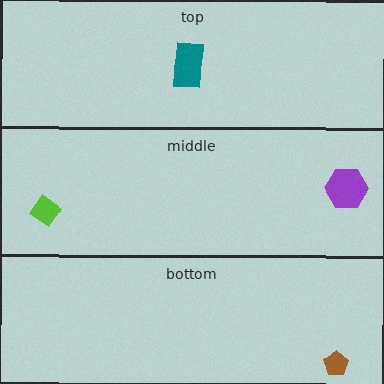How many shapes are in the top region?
1.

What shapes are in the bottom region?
The brown pentagon.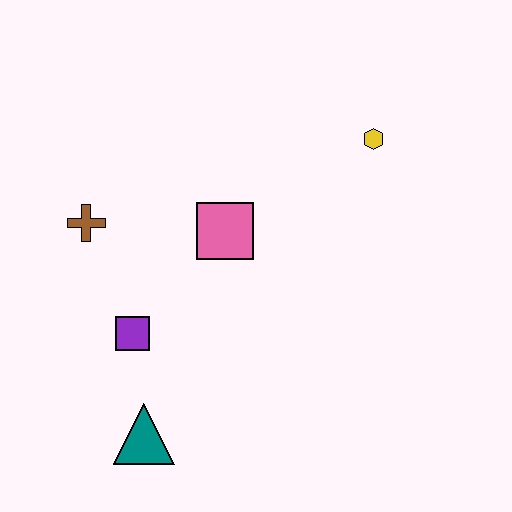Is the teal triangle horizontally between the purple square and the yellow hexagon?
Yes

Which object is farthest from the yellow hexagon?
The teal triangle is farthest from the yellow hexagon.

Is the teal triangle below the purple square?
Yes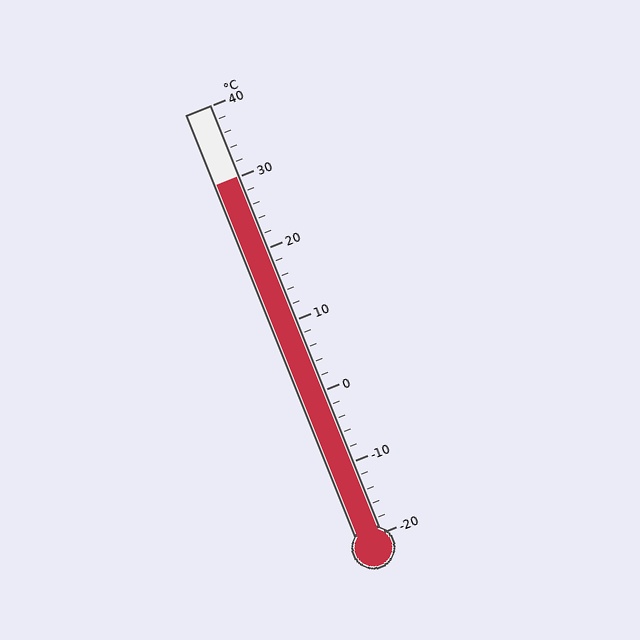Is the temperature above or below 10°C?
The temperature is above 10°C.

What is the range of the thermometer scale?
The thermometer scale ranges from -20°C to 40°C.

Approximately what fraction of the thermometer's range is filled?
The thermometer is filled to approximately 85% of its range.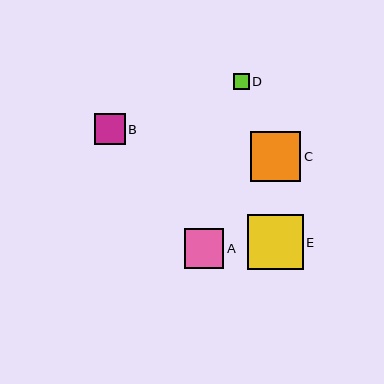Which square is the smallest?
Square D is the smallest with a size of approximately 16 pixels.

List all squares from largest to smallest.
From largest to smallest: E, C, A, B, D.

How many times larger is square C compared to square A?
Square C is approximately 1.3 times the size of square A.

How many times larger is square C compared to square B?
Square C is approximately 1.6 times the size of square B.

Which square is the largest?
Square E is the largest with a size of approximately 55 pixels.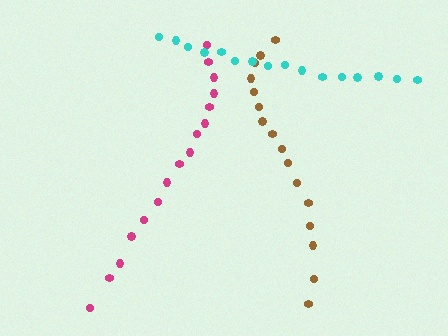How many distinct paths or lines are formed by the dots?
There are 3 distinct paths.